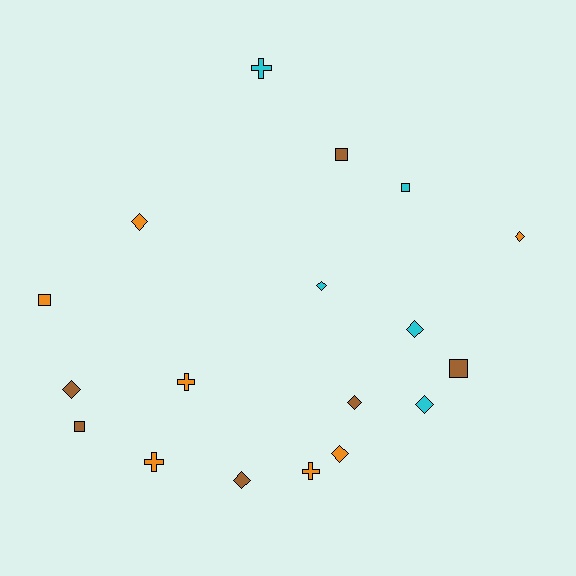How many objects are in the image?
There are 18 objects.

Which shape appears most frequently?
Diamond, with 9 objects.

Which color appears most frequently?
Orange, with 7 objects.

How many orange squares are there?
There is 1 orange square.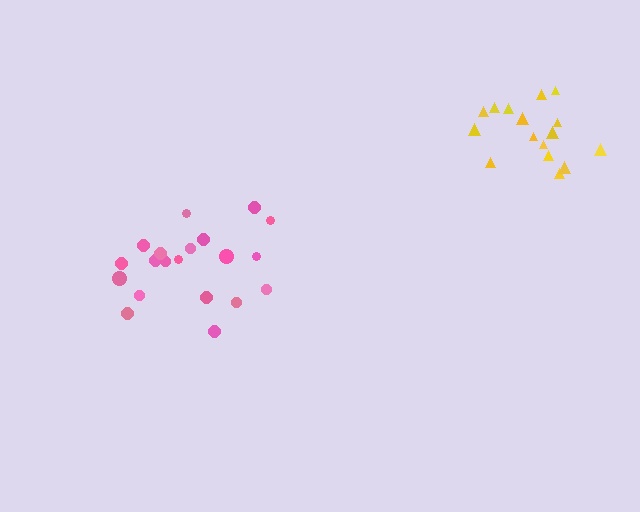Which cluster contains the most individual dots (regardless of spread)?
Pink (20).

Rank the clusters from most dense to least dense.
pink, yellow.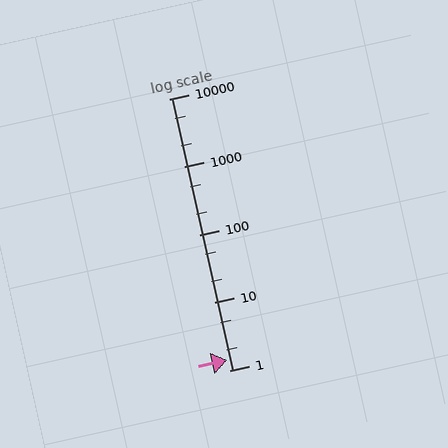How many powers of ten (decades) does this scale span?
The scale spans 4 decades, from 1 to 10000.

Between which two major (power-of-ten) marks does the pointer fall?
The pointer is between 1 and 10.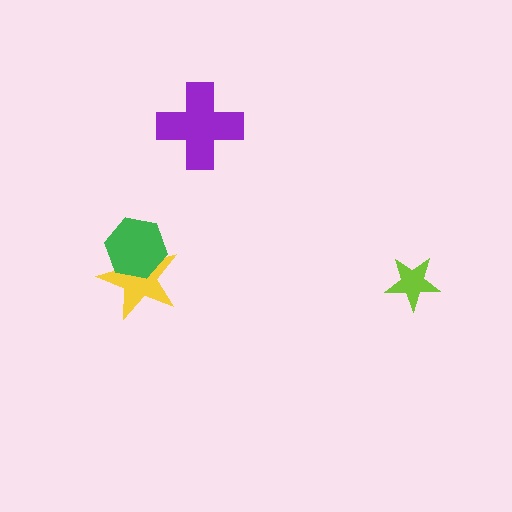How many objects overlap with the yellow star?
1 object overlaps with the yellow star.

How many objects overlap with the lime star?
0 objects overlap with the lime star.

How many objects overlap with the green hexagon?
1 object overlaps with the green hexagon.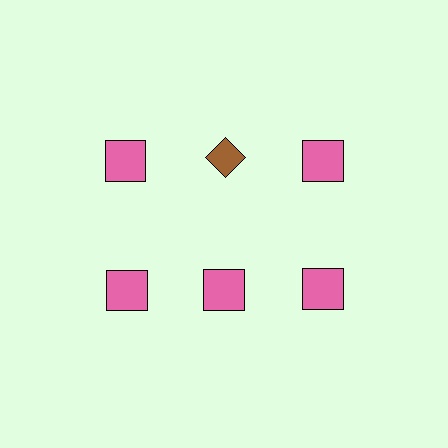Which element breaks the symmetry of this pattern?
The brown diamond in the top row, second from left column breaks the symmetry. All other shapes are pink squares.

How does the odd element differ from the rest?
It differs in both color (brown instead of pink) and shape (diamond instead of square).